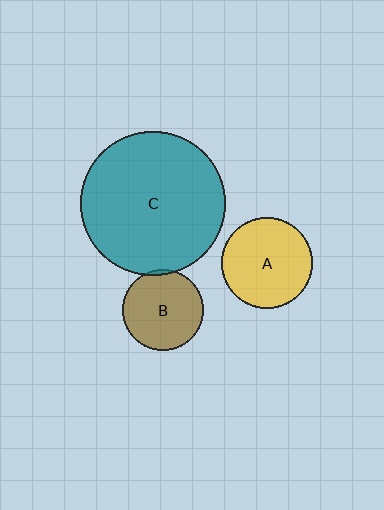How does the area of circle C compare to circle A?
Approximately 2.5 times.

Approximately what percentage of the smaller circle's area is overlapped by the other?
Approximately 5%.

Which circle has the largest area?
Circle C (teal).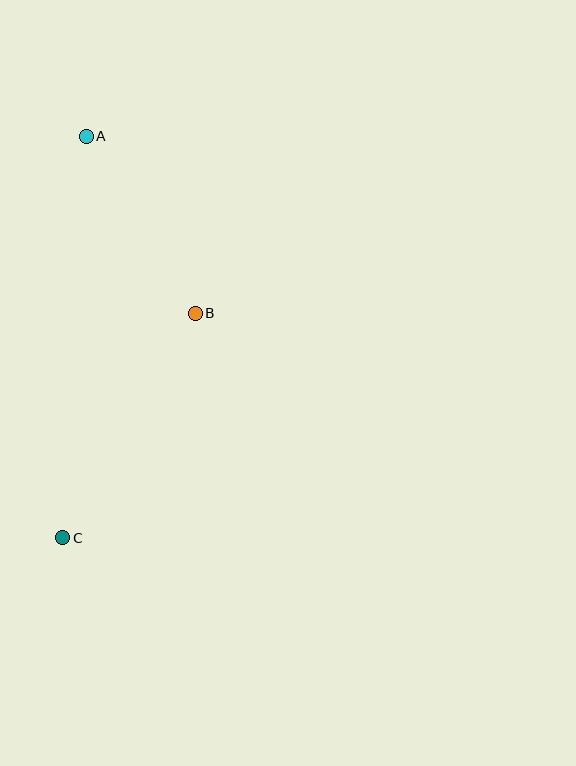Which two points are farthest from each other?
Points A and C are farthest from each other.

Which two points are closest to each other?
Points A and B are closest to each other.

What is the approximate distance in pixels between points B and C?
The distance between B and C is approximately 261 pixels.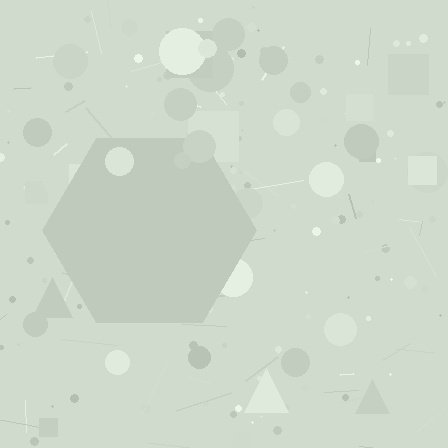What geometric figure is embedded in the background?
A hexagon is embedded in the background.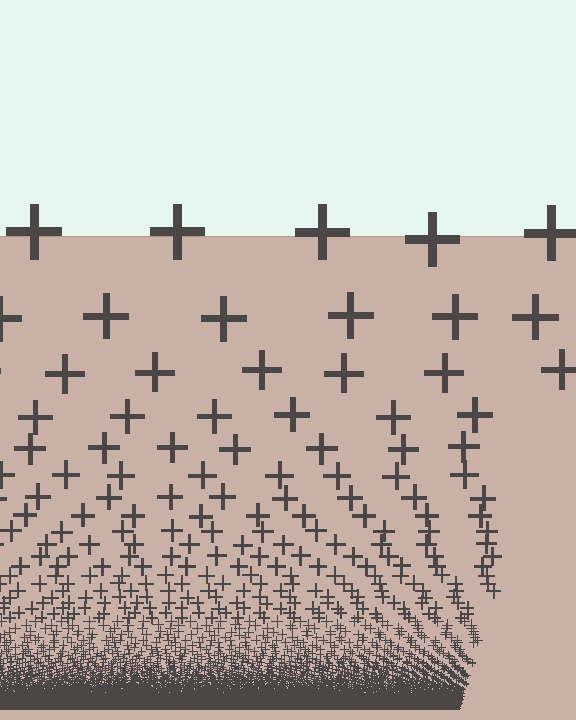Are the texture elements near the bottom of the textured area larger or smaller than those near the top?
Smaller. The gradient is inverted — elements near the bottom are smaller and denser.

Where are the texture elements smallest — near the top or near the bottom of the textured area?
Near the bottom.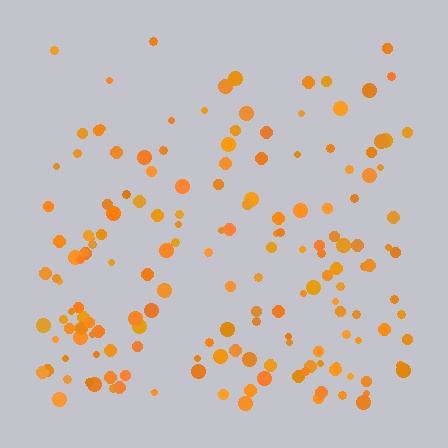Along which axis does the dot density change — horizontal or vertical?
Vertical.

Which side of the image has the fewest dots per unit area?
The top.